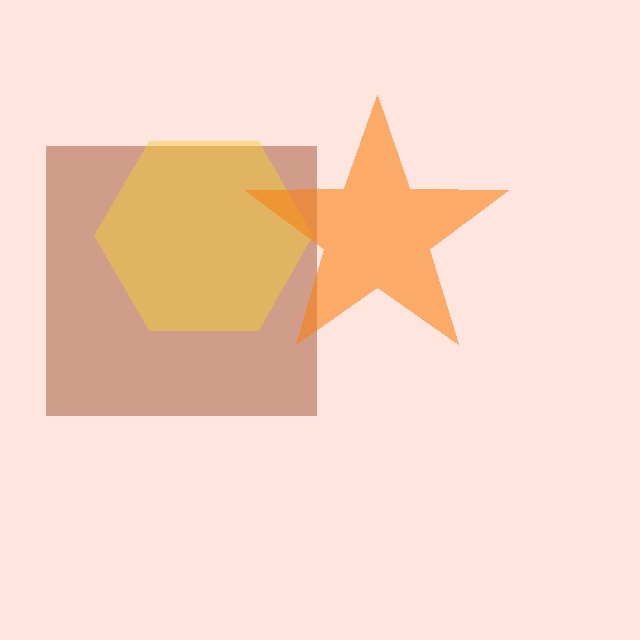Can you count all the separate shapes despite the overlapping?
Yes, there are 3 separate shapes.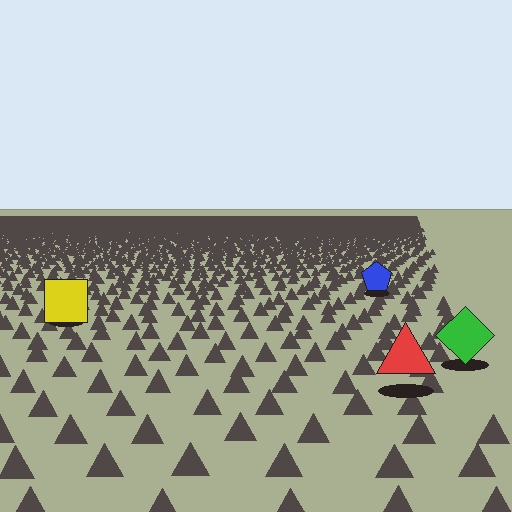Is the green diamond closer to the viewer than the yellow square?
Yes. The green diamond is closer — you can tell from the texture gradient: the ground texture is coarser near it.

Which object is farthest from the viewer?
The blue pentagon is farthest from the viewer. It appears smaller and the ground texture around it is denser.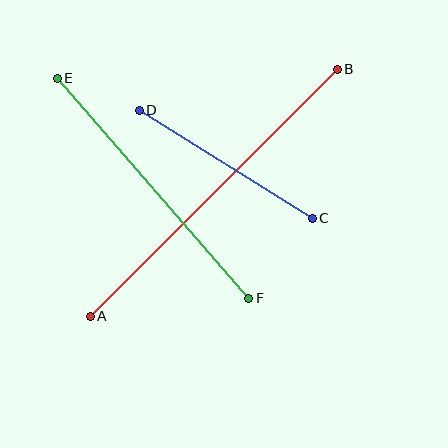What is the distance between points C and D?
The distance is approximately 204 pixels.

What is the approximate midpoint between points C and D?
The midpoint is at approximately (226, 164) pixels.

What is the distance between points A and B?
The distance is approximately 349 pixels.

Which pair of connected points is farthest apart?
Points A and B are farthest apart.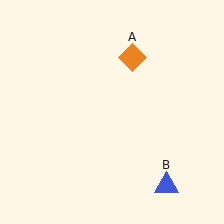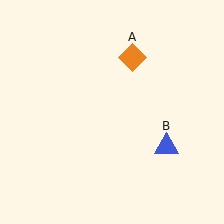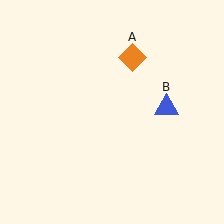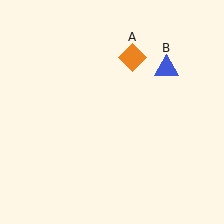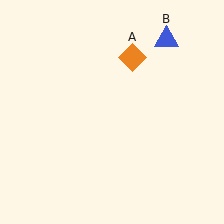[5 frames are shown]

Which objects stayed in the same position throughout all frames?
Orange diamond (object A) remained stationary.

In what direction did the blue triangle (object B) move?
The blue triangle (object B) moved up.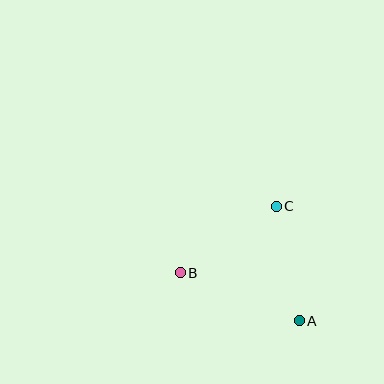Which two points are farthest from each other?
Points A and B are farthest from each other.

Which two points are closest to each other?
Points A and C are closest to each other.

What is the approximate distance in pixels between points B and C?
The distance between B and C is approximately 117 pixels.